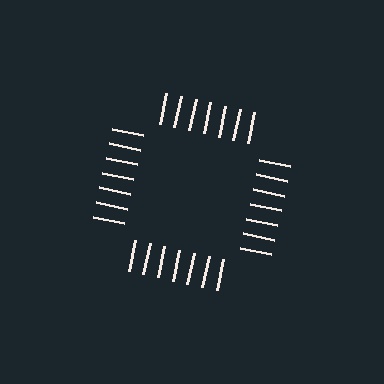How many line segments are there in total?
28 — 7 along each of the 4 edges.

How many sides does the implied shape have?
4 sides — the line-ends trace a square.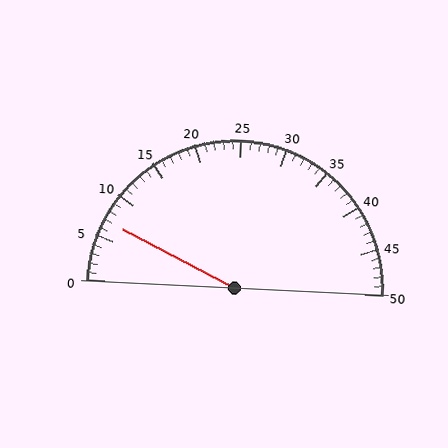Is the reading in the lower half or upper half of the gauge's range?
The reading is in the lower half of the range (0 to 50).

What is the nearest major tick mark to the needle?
The nearest major tick mark is 5.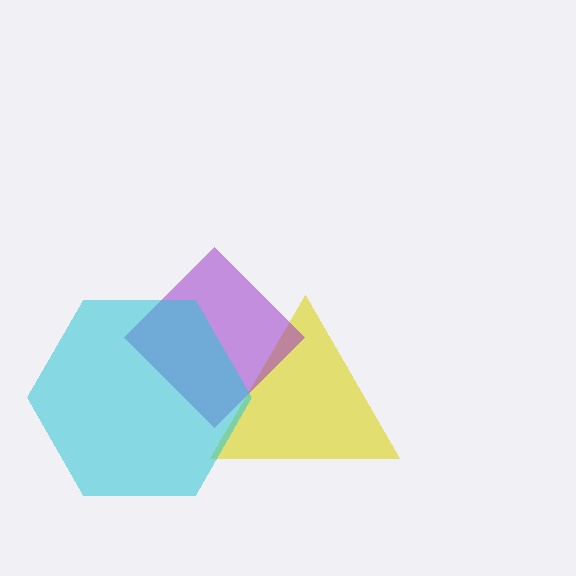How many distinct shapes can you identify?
There are 3 distinct shapes: a yellow triangle, a purple diamond, a cyan hexagon.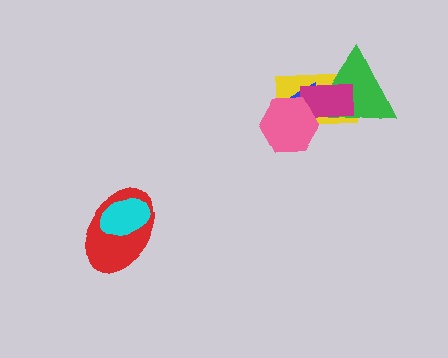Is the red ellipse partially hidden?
Yes, it is partially covered by another shape.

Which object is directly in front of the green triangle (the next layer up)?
The blue triangle is directly in front of the green triangle.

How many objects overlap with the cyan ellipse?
1 object overlaps with the cyan ellipse.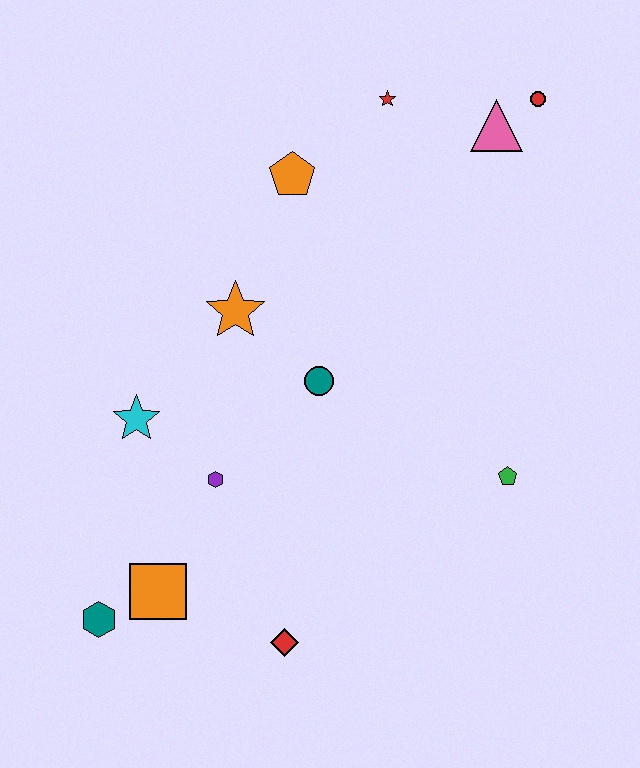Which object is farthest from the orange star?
The red circle is farthest from the orange star.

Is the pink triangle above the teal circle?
Yes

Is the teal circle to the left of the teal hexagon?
No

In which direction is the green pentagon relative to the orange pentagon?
The green pentagon is below the orange pentagon.